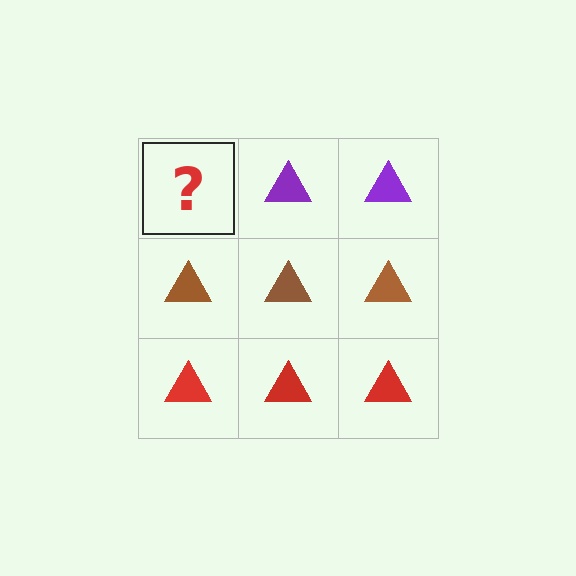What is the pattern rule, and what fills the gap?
The rule is that each row has a consistent color. The gap should be filled with a purple triangle.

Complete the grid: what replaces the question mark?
The question mark should be replaced with a purple triangle.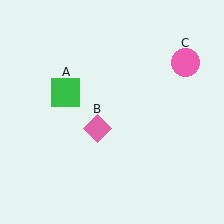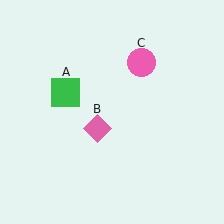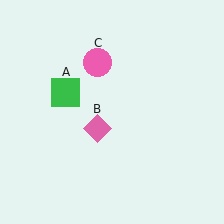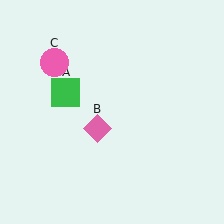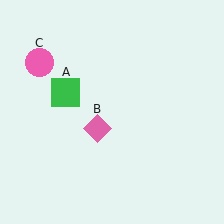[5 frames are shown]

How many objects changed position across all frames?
1 object changed position: pink circle (object C).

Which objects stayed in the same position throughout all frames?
Green square (object A) and pink diamond (object B) remained stationary.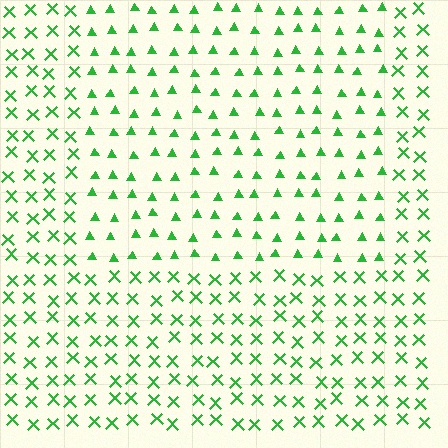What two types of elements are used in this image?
The image uses triangles inside the rectangle region and X marks outside it.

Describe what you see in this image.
The image is filled with small green elements arranged in a uniform grid. A rectangle-shaped region contains triangles, while the surrounding area contains X marks. The boundary is defined purely by the change in element shape.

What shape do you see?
I see a rectangle.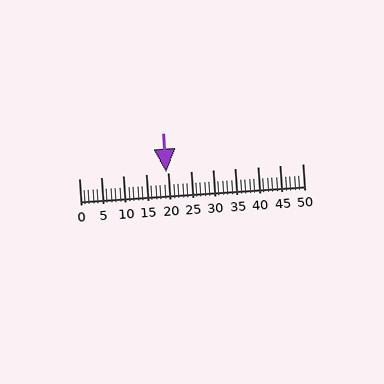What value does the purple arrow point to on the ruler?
The purple arrow points to approximately 20.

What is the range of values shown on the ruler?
The ruler shows values from 0 to 50.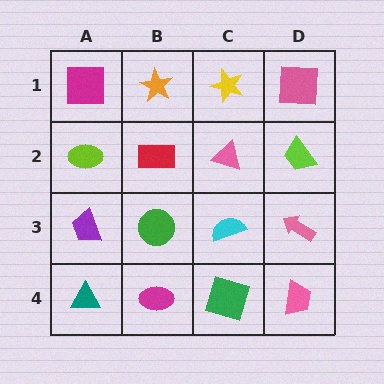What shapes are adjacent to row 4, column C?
A cyan semicircle (row 3, column C), a magenta ellipse (row 4, column B), a pink trapezoid (row 4, column D).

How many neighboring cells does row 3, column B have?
4.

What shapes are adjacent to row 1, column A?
A lime ellipse (row 2, column A), an orange star (row 1, column B).